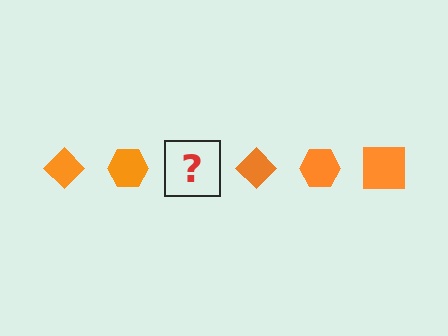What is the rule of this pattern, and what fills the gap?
The rule is that the pattern cycles through diamond, hexagon, square shapes in orange. The gap should be filled with an orange square.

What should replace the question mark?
The question mark should be replaced with an orange square.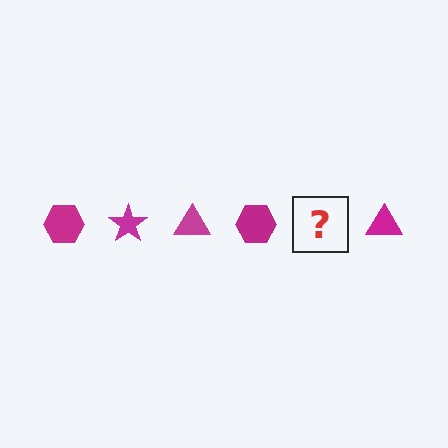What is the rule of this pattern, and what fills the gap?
The rule is that the pattern cycles through hexagon, star, triangle shapes in magenta. The gap should be filled with a magenta star.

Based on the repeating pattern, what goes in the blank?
The blank should be a magenta star.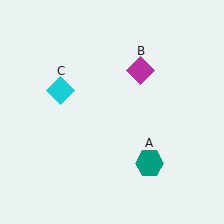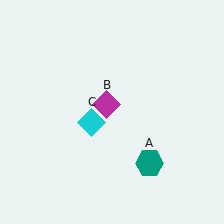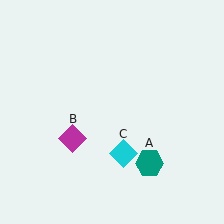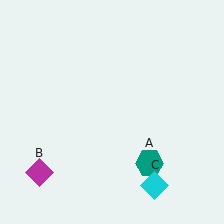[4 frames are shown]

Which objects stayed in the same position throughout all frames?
Teal hexagon (object A) remained stationary.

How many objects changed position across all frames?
2 objects changed position: magenta diamond (object B), cyan diamond (object C).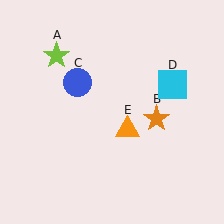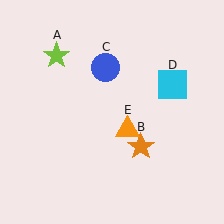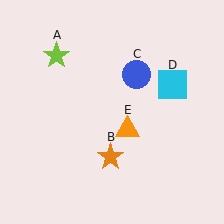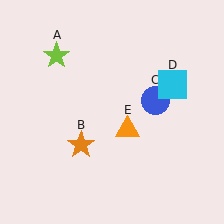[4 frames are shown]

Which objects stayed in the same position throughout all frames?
Lime star (object A) and cyan square (object D) and orange triangle (object E) remained stationary.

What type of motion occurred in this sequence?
The orange star (object B), blue circle (object C) rotated clockwise around the center of the scene.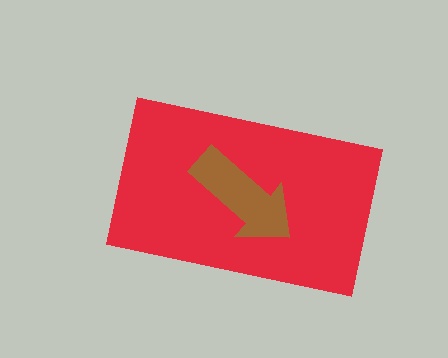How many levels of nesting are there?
2.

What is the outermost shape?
The red rectangle.